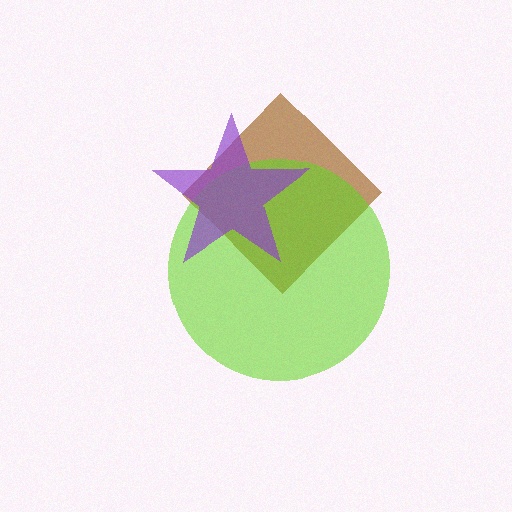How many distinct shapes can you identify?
There are 3 distinct shapes: a brown diamond, a lime circle, a purple star.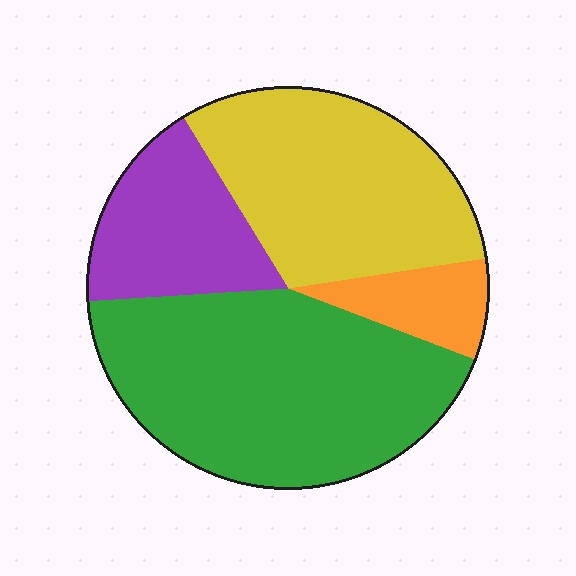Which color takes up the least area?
Orange, at roughly 10%.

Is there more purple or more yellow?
Yellow.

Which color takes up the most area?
Green, at roughly 45%.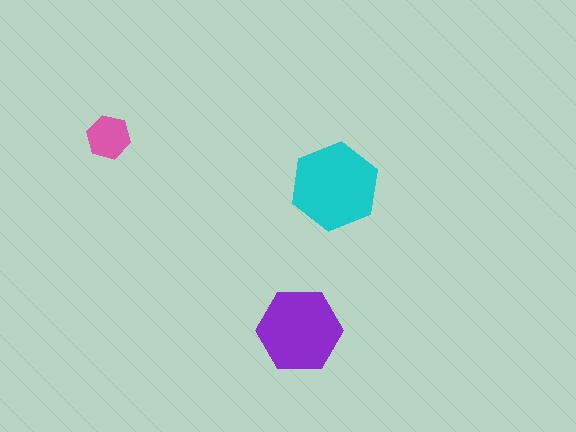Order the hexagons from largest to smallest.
the cyan one, the purple one, the pink one.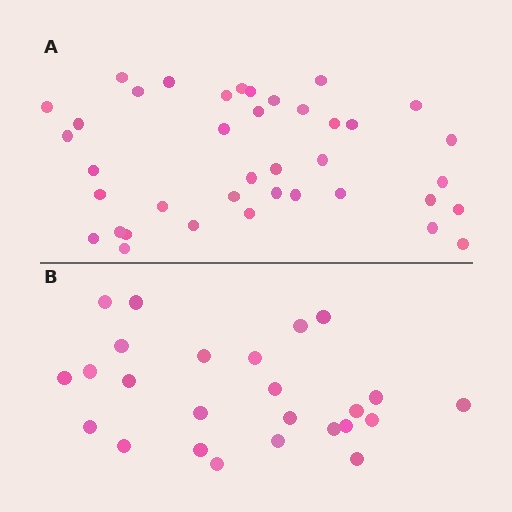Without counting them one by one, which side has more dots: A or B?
Region A (the top region) has more dots.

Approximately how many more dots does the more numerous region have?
Region A has approximately 15 more dots than region B.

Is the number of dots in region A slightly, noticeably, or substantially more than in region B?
Region A has substantially more. The ratio is roughly 1.6 to 1.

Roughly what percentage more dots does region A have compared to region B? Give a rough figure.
About 55% more.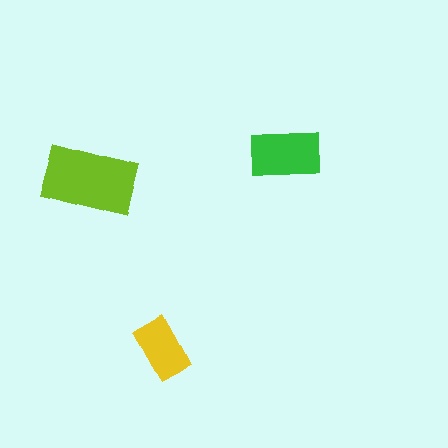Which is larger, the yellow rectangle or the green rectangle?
The green one.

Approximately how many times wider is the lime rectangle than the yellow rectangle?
About 1.5 times wider.